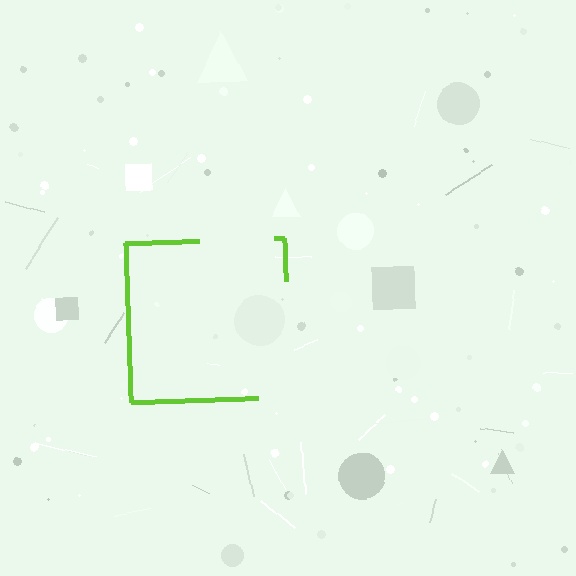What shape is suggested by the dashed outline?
The dashed outline suggests a square.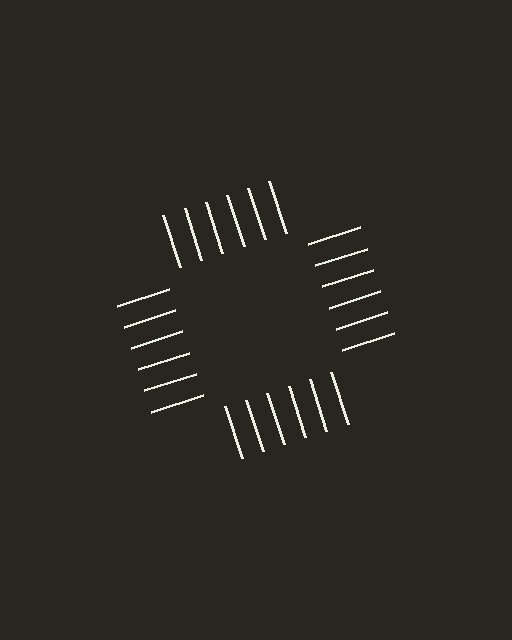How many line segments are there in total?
24 — 6 along each of the 4 edges.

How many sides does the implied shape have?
4 sides — the line-ends trace a square.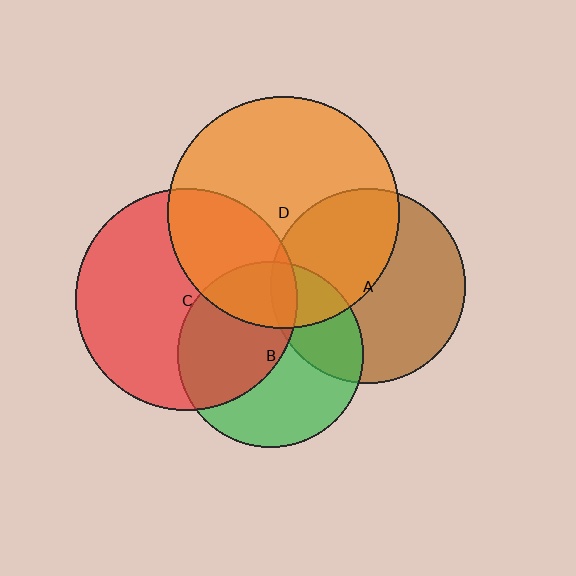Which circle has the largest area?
Circle D (orange).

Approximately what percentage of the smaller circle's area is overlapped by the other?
Approximately 25%.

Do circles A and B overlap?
Yes.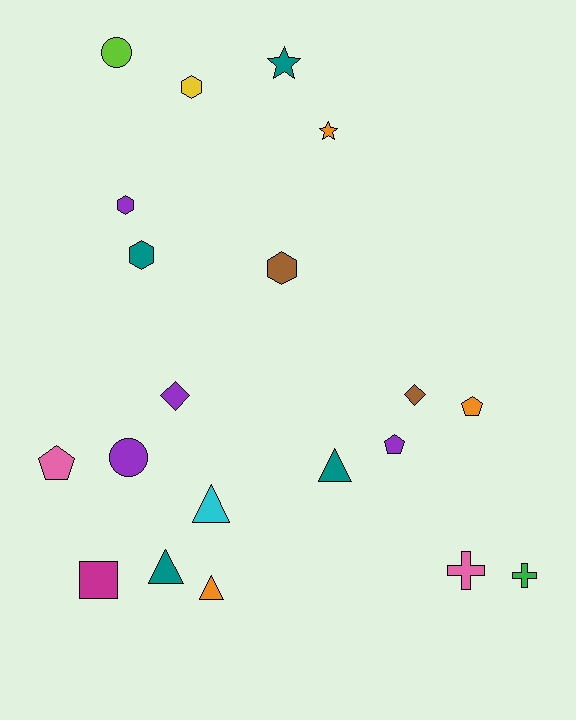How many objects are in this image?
There are 20 objects.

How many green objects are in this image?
There is 1 green object.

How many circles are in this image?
There are 2 circles.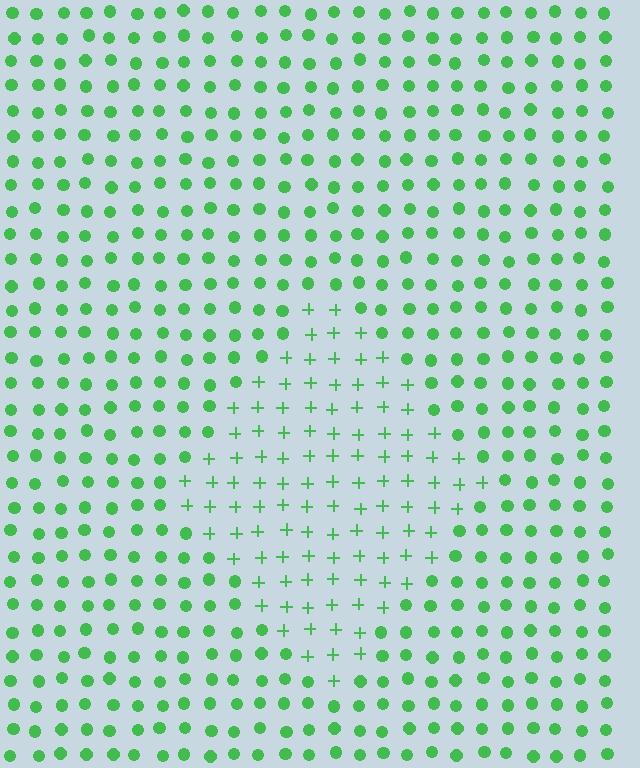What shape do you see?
I see a diamond.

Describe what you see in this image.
The image is filled with small green elements arranged in a uniform grid. A diamond-shaped region contains plus signs, while the surrounding area contains circles. The boundary is defined purely by the change in element shape.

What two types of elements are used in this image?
The image uses plus signs inside the diamond region and circles outside it.